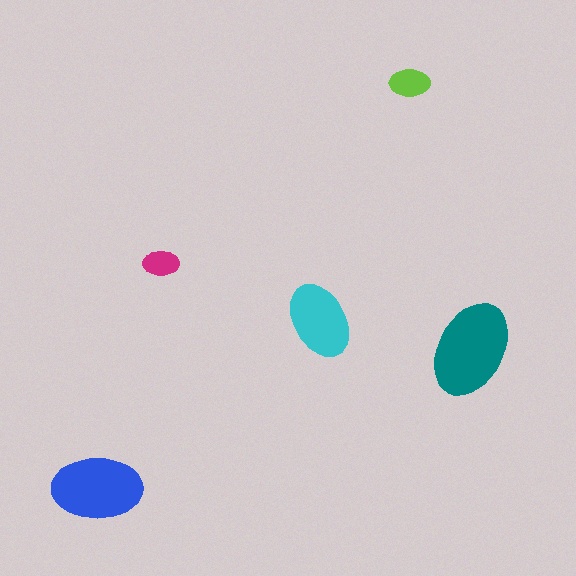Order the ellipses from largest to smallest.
the teal one, the blue one, the cyan one, the lime one, the magenta one.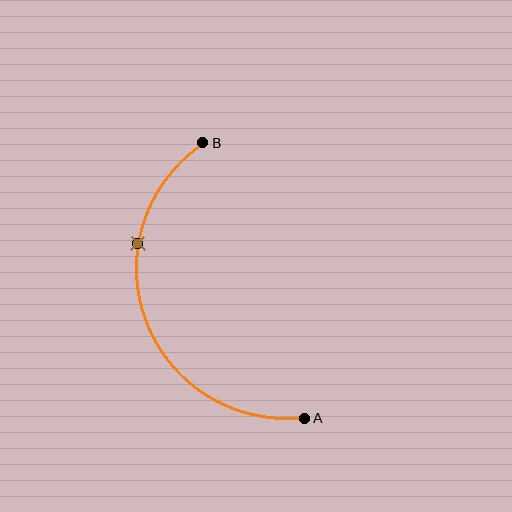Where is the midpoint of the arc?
The arc midpoint is the point on the curve farthest from the straight line joining A and B. It sits to the left of that line.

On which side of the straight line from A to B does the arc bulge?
The arc bulges to the left of the straight line connecting A and B.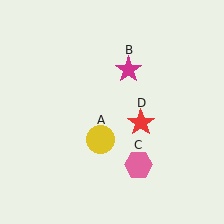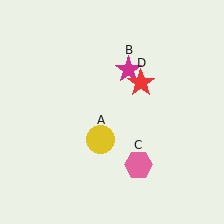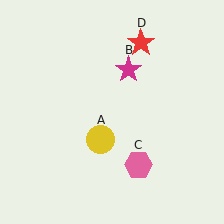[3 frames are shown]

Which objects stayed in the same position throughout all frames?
Yellow circle (object A) and magenta star (object B) and pink hexagon (object C) remained stationary.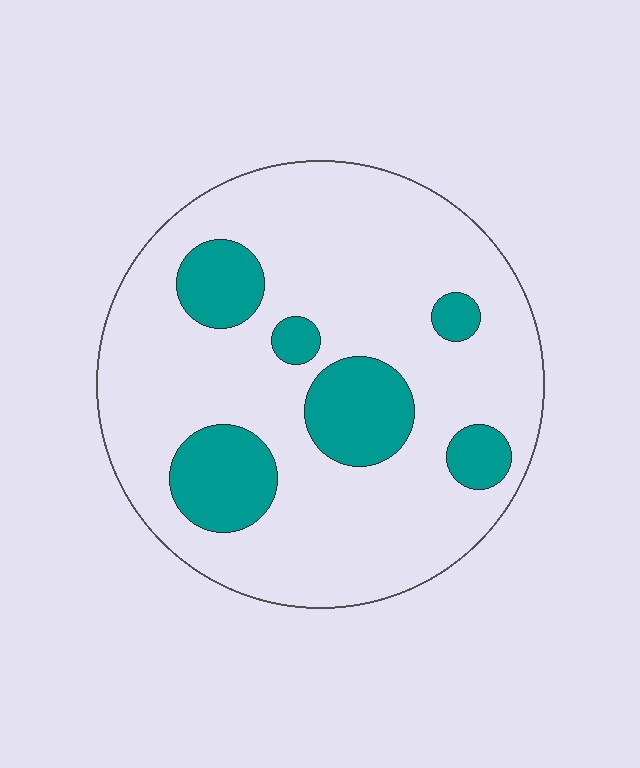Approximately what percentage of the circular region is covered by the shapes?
Approximately 20%.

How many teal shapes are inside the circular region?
6.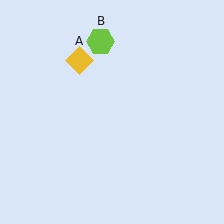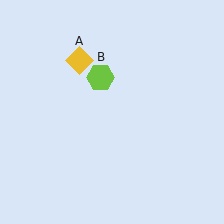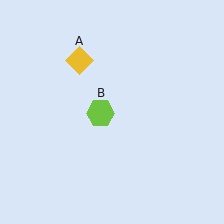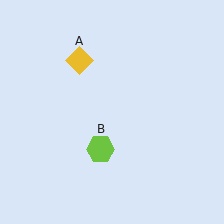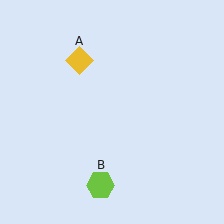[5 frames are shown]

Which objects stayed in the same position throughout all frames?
Yellow diamond (object A) remained stationary.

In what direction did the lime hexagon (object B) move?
The lime hexagon (object B) moved down.